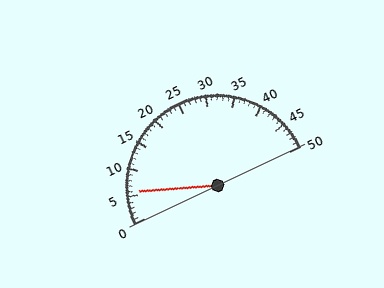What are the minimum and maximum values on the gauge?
The gauge ranges from 0 to 50.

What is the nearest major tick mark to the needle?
The nearest major tick mark is 5.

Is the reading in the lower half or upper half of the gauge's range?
The reading is in the lower half of the range (0 to 50).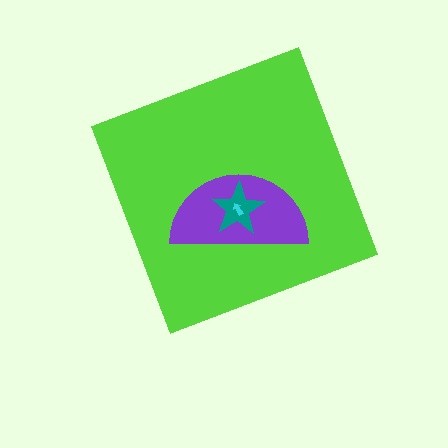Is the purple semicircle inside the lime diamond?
Yes.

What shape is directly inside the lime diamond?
The purple semicircle.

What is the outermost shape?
The lime diamond.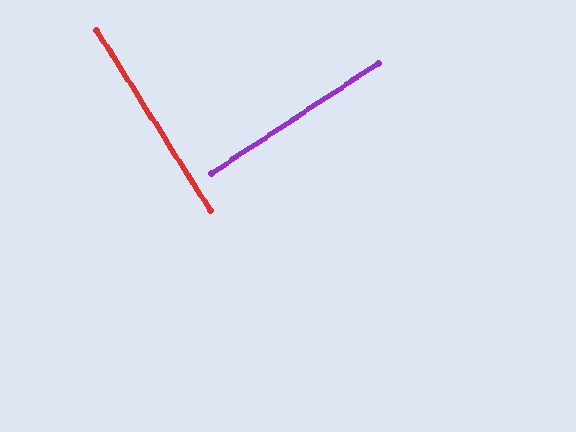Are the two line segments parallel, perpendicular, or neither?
Perpendicular — they meet at approximately 89°.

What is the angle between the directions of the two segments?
Approximately 89 degrees.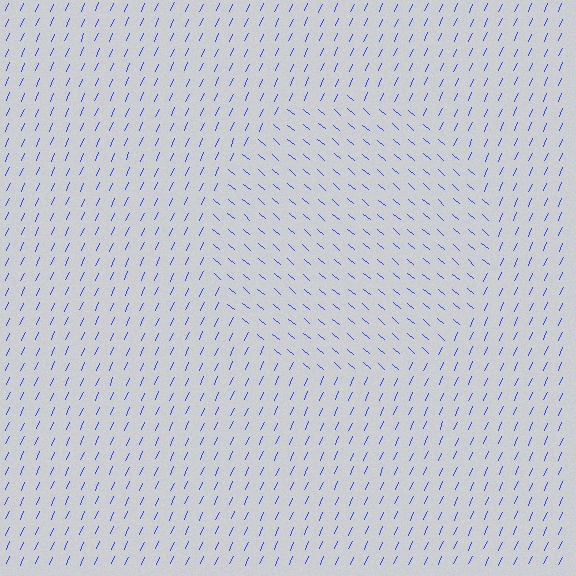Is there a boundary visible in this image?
Yes, there is a texture boundary formed by a change in line orientation.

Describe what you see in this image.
The image is filled with small blue line segments. A circle region in the image has lines oriented differently from the surrounding lines, creating a visible texture boundary.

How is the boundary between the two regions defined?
The boundary is defined purely by a change in line orientation (approximately 73 degrees difference). All lines are the same color and thickness.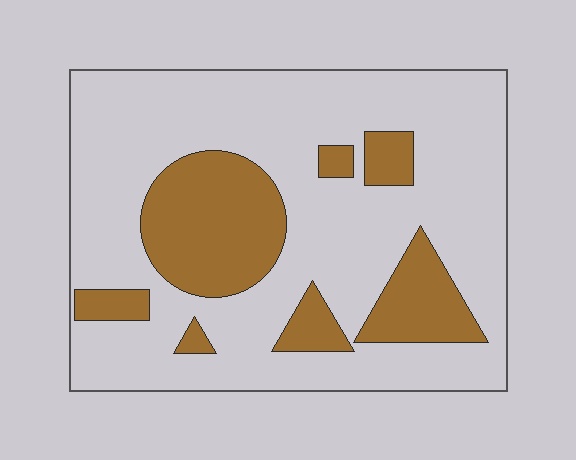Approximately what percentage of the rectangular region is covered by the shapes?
Approximately 25%.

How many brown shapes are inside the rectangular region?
7.